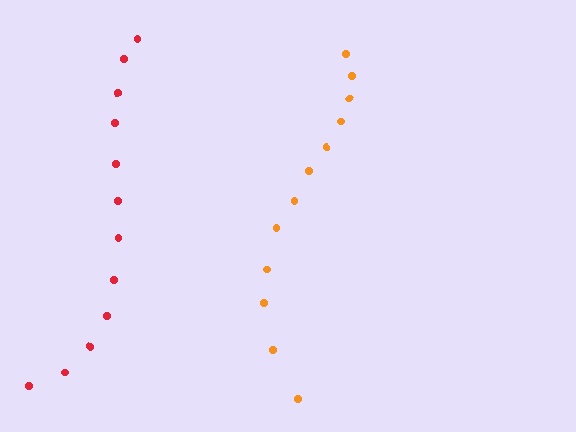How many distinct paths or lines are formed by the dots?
There are 2 distinct paths.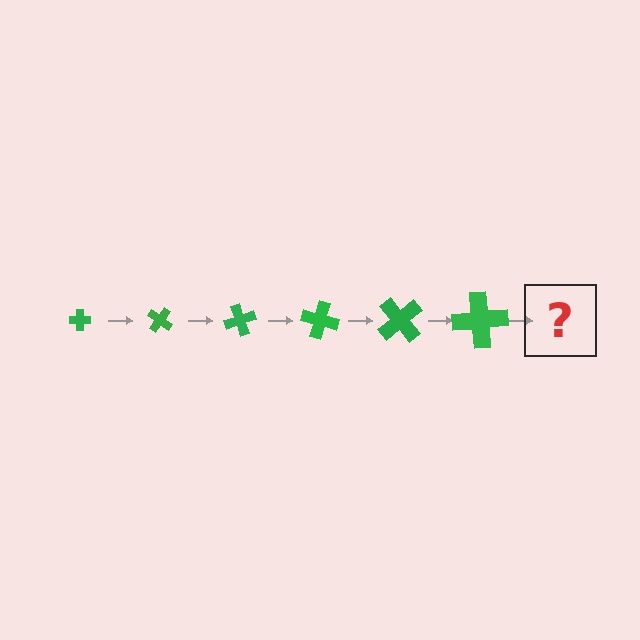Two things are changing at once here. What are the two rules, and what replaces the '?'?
The two rules are that the cross grows larger each step and it rotates 35 degrees each step. The '?' should be a cross, larger than the previous one and rotated 210 degrees from the start.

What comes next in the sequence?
The next element should be a cross, larger than the previous one and rotated 210 degrees from the start.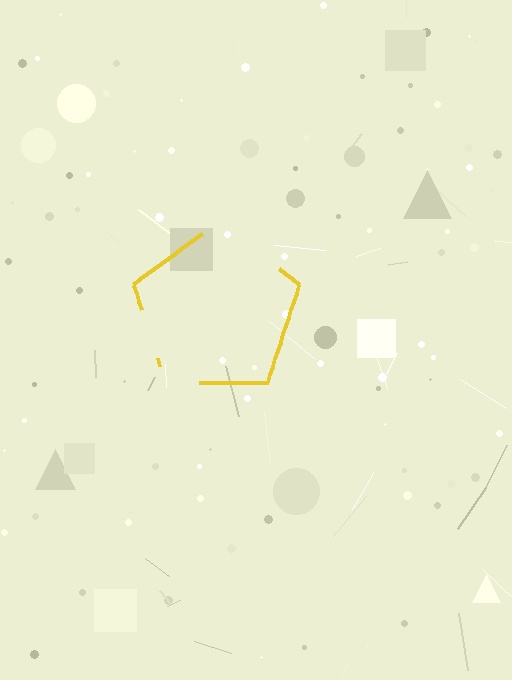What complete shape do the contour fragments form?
The contour fragments form a pentagon.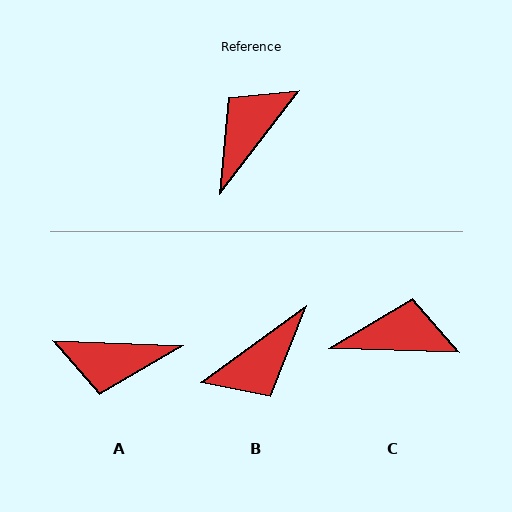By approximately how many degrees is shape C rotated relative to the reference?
Approximately 54 degrees clockwise.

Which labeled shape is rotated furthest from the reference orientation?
B, about 164 degrees away.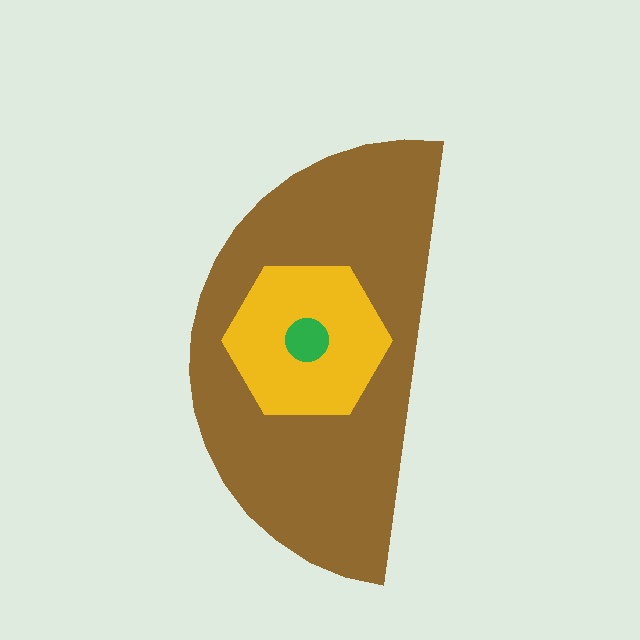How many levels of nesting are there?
3.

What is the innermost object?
The green circle.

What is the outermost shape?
The brown semicircle.